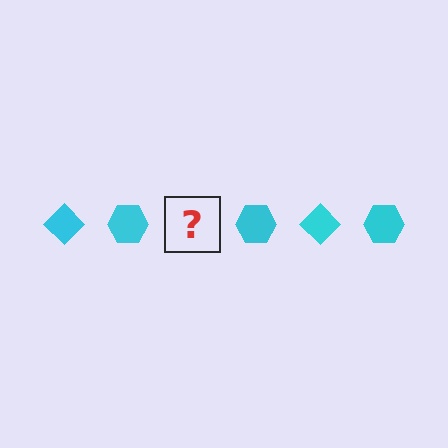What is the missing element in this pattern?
The missing element is a cyan diamond.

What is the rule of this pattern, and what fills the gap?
The rule is that the pattern cycles through diamond, hexagon shapes in cyan. The gap should be filled with a cyan diamond.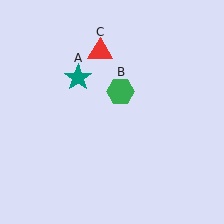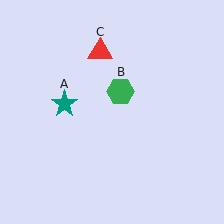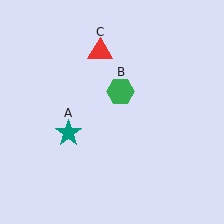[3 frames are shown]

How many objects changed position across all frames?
1 object changed position: teal star (object A).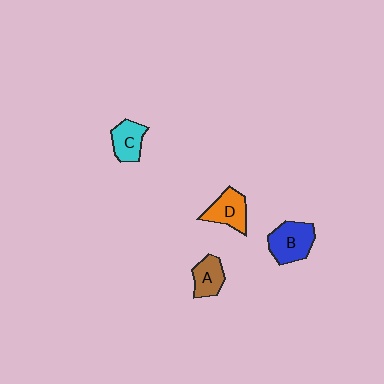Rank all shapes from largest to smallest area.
From largest to smallest: B (blue), D (orange), C (cyan), A (brown).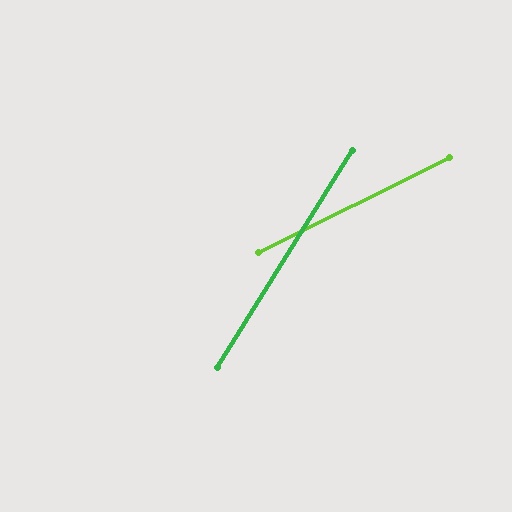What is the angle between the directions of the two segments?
Approximately 32 degrees.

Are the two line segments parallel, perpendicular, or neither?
Neither parallel nor perpendicular — they differ by about 32°.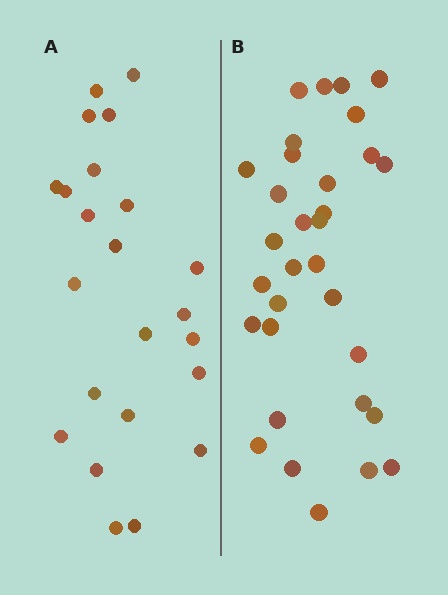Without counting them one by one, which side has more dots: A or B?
Region B (the right region) has more dots.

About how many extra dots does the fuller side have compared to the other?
Region B has roughly 8 or so more dots than region A.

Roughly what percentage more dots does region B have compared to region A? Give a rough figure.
About 40% more.